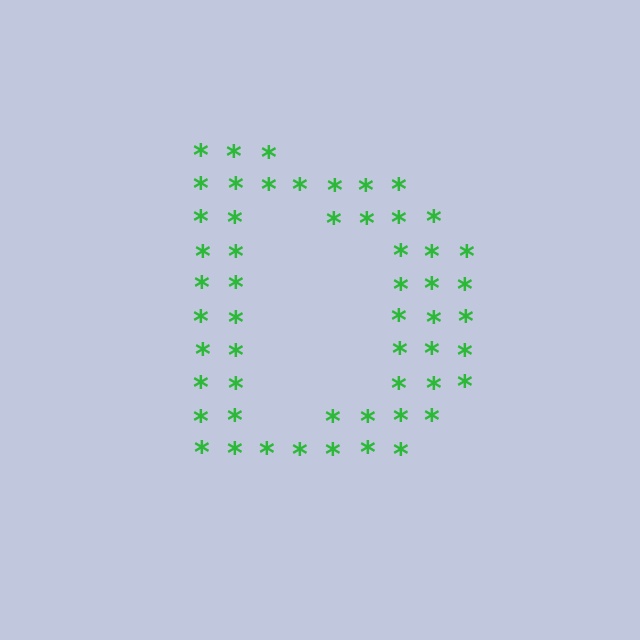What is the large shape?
The large shape is the letter D.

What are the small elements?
The small elements are asterisks.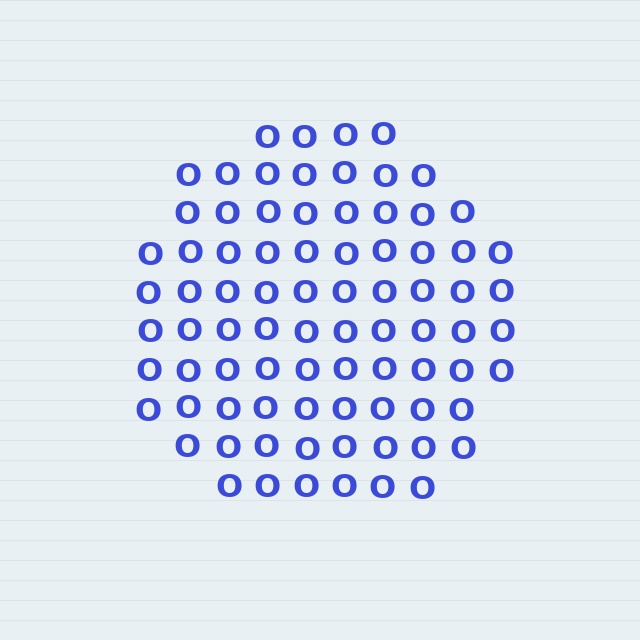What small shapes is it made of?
It is made of small letter O's.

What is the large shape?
The large shape is a circle.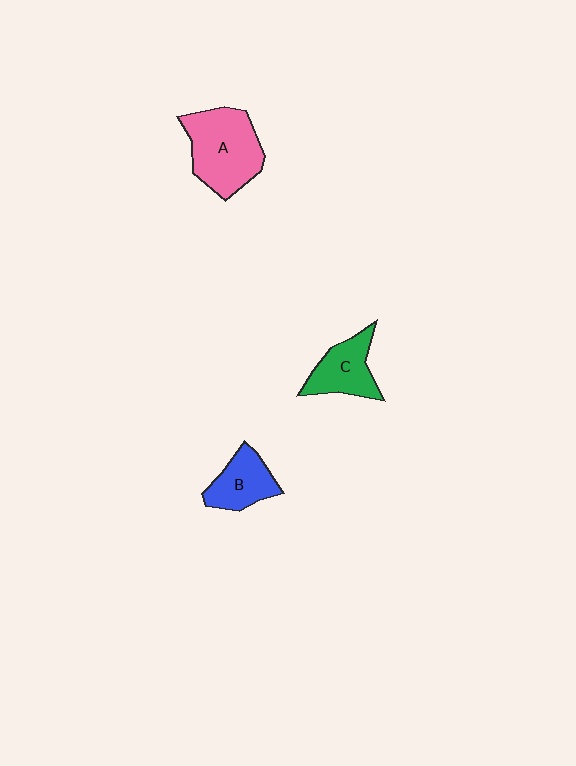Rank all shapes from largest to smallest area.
From largest to smallest: A (pink), C (green), B (blue).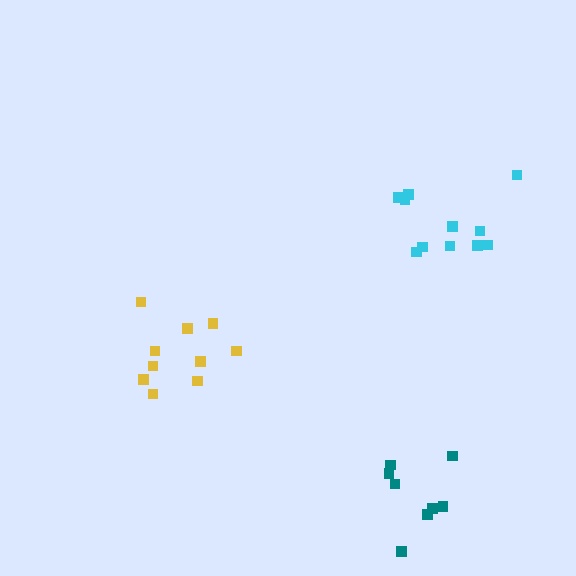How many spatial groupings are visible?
There are 3 spatial groupings.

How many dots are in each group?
Group 1: 10 dots, Group 2: 8 dots, Group 3: 11 dots (29 total).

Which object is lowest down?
The teal cluster is bottommost.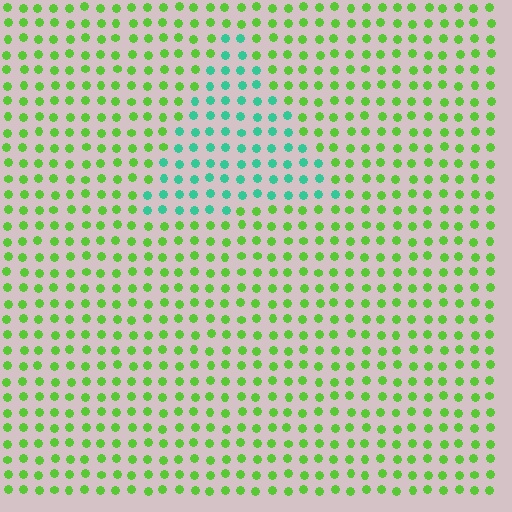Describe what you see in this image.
The image is filled with small lime elements in a uniform arrangement. A triangle-shaped region is visible where the elements are tinted to a slightly different hue, forming a subtle color boundary.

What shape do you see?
I see a triangle.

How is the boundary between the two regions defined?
The boundary is defined purely by a slight shift in hue (about 55 degrees). Spacing, size, and orientation are identical on both sides.